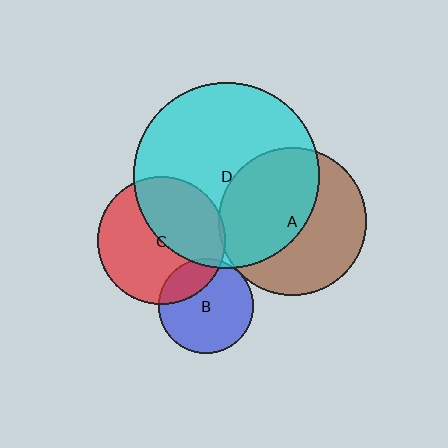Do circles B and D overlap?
Yes.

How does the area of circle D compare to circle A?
Approximately 1.6 times.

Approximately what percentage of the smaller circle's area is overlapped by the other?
Approximately 5%.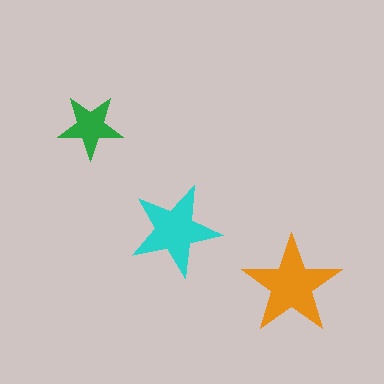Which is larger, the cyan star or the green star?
The cyan one.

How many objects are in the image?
There are 3 objects in the image.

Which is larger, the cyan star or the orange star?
The orange one.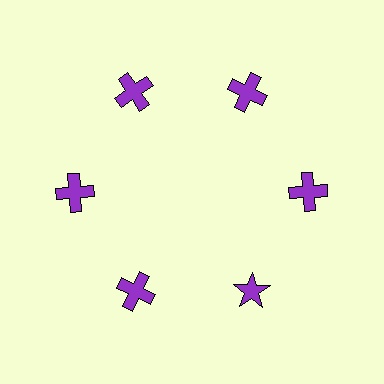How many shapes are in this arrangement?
There are 6 shapes arranged in a ring pattern.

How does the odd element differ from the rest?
It has a different shape: star instead of cross.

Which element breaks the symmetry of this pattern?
The purple star at roughly the 5 o'clock position breaks the symmetry. All other shapes are purple crosses.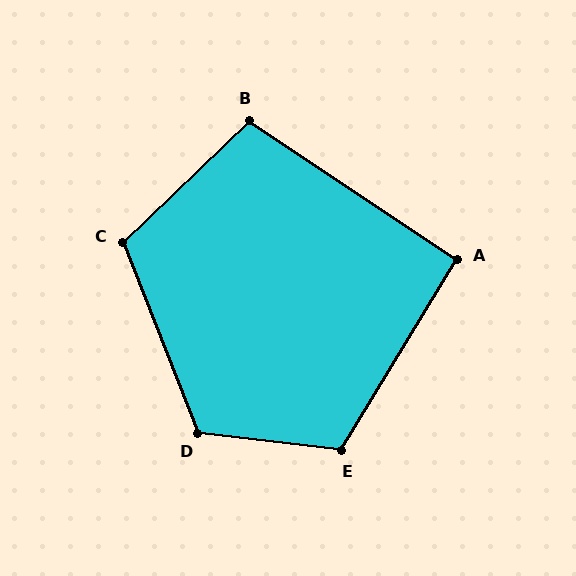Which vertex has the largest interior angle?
D, at approximately 118 degrees.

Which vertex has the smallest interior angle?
A, at approximately 93 degrees.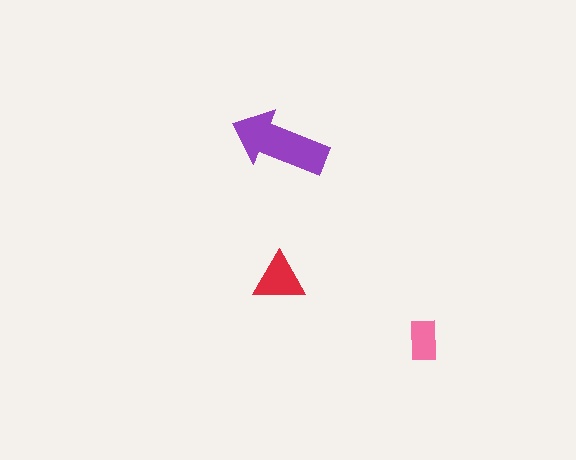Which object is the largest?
The purple arrow.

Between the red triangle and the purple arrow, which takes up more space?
The purple arrow.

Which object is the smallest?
The pink rectangle.